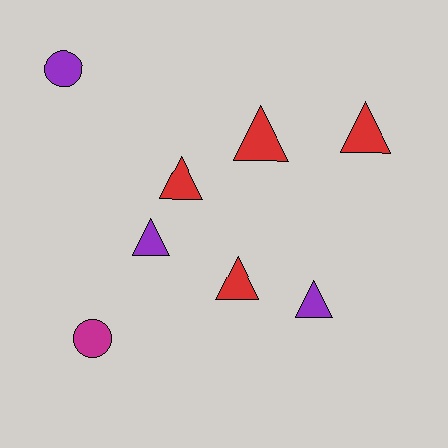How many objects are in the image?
There are 8 objects.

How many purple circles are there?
There is 1 purple circle.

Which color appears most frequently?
Red, with 4 objects.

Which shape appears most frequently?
Triangle, with 6 objects.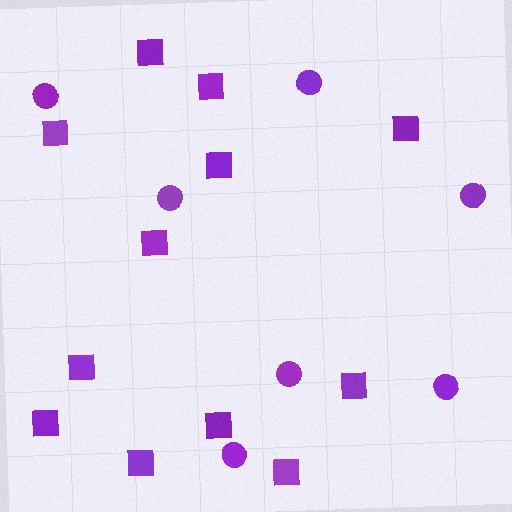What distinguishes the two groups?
There are 2 groups: one group of circles (7) and one group of squares (12).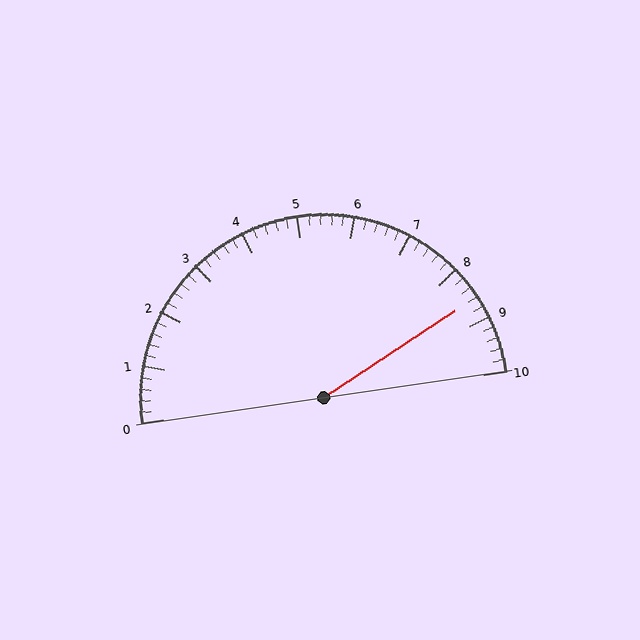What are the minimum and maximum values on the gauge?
The gauge ranges from 0 to 10.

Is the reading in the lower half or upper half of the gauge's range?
The reading is in the upper half of the range (0 to 10).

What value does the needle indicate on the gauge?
The needle indicates approximately 8.6.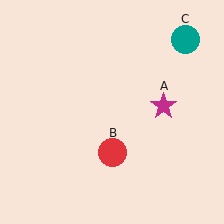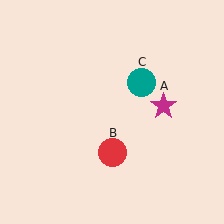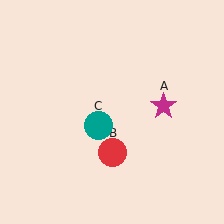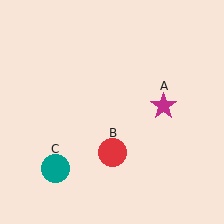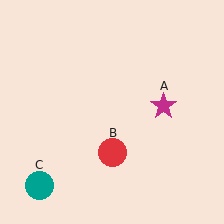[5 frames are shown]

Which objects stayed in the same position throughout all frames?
Magenta star (object A) and red circle (object B) remained stationary.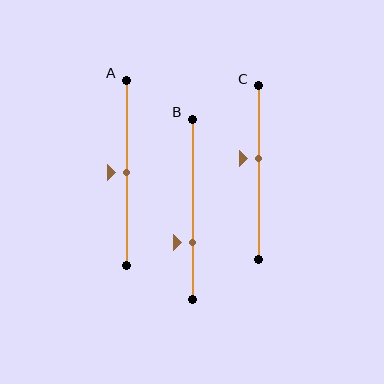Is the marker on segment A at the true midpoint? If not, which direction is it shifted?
Yes, the marker on segment A is at the true midpoint.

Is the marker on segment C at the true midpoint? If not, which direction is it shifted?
No, the marker on segment C is shifted upward by about 8% of the segment length.